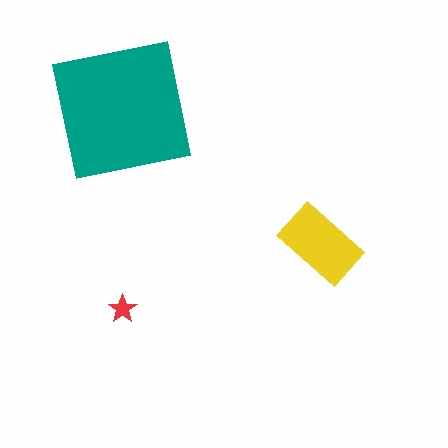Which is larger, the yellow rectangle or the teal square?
The teal square.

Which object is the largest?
The teal square.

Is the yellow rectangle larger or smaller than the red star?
Larger.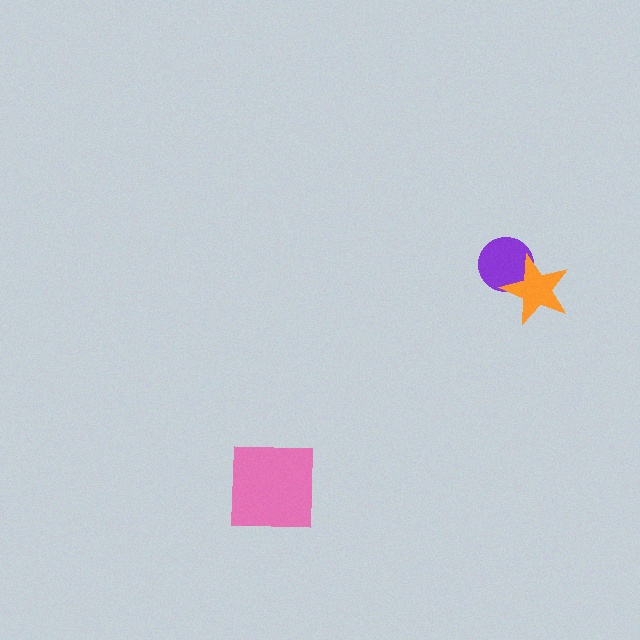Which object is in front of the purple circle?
The orange star is in front of the purple circle.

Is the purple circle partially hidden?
Yes, it is partially covered by another shape.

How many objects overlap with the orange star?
1 object overlaps with the orange star.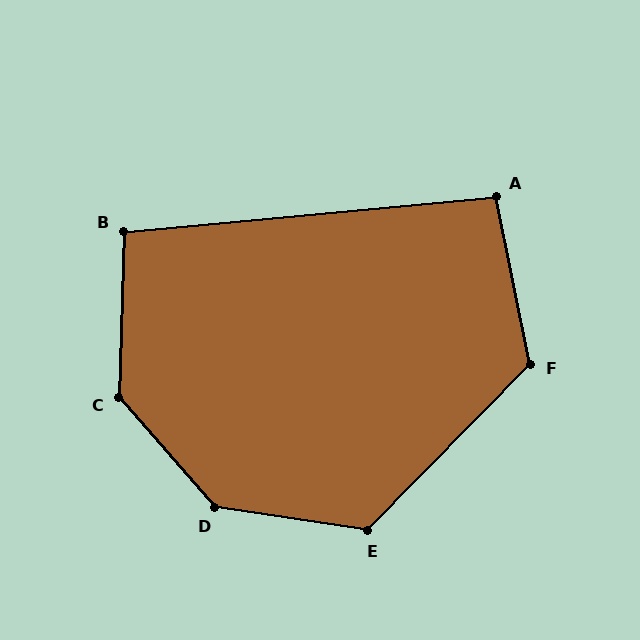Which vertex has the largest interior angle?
D, at approximately 139 degrees.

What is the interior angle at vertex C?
Approximately 138 degrees (obtuse).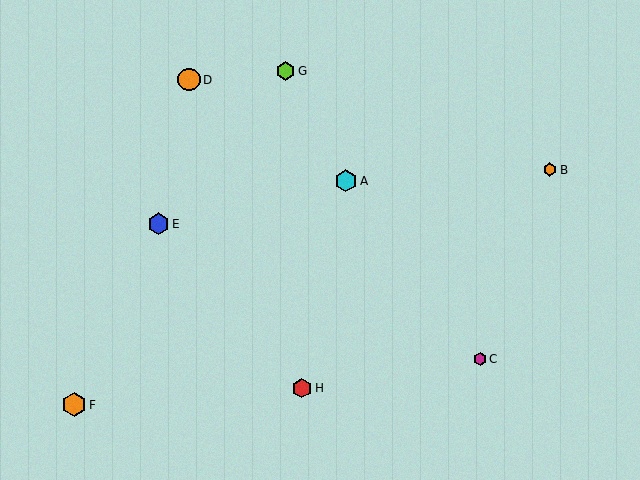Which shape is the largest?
The orange hexagon (labeled F) is the largest.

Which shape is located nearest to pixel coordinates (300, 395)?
The red hexagon (labeled H) at (302, 388) is nearest to that location.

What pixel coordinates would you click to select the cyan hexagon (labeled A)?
Click at (346, 181) to select the cyan hexagon A.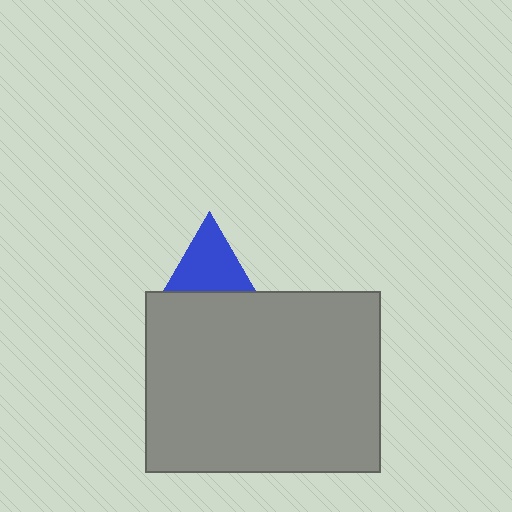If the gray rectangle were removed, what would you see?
You would see the complete blue triangle.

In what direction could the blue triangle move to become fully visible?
The blue triangle could move up. That would shift it out from behind the gray rectangle entirely.